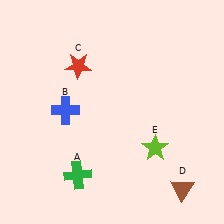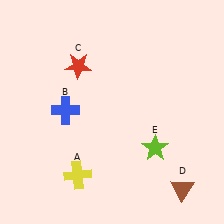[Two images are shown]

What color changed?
The cross (A) changed from green in Image 1 to yellow in Image 2.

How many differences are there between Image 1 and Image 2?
There is 1 difference between the two images.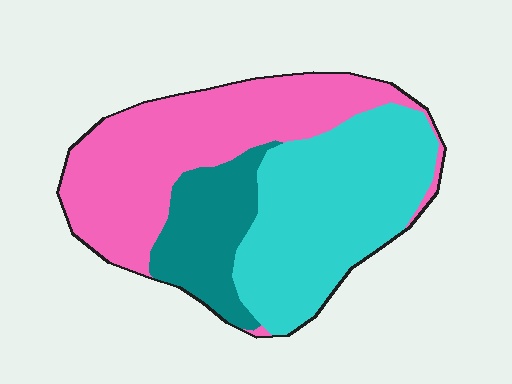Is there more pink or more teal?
Pink.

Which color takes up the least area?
Teal, at roughly 15%.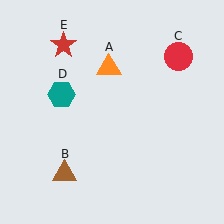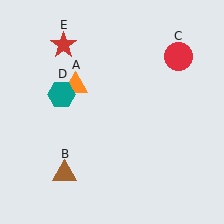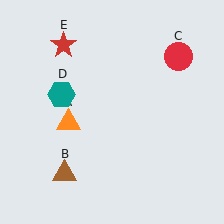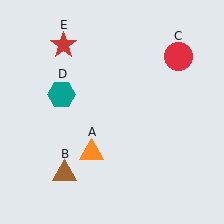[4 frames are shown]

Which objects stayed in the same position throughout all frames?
Brown triangle (object B) and red circle (object C) and teal hexagon (object D) and red star (object E) remained stationary.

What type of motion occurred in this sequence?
The orange triangle (object A) rotated counterclockwise around the center of the scene.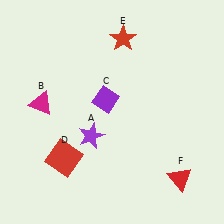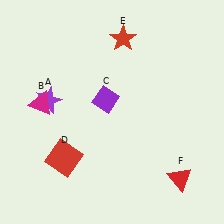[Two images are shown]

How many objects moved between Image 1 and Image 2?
1 object moved between the two images.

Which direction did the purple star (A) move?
The purple star (A) moved left.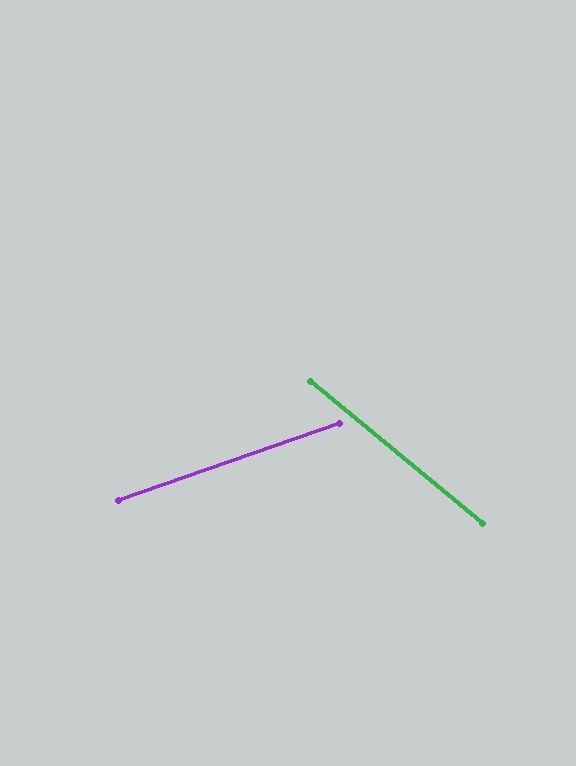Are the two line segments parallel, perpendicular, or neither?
Neither parallel nor perpendicular — they differ by about 59°.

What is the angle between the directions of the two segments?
Approximately 59 degrees.